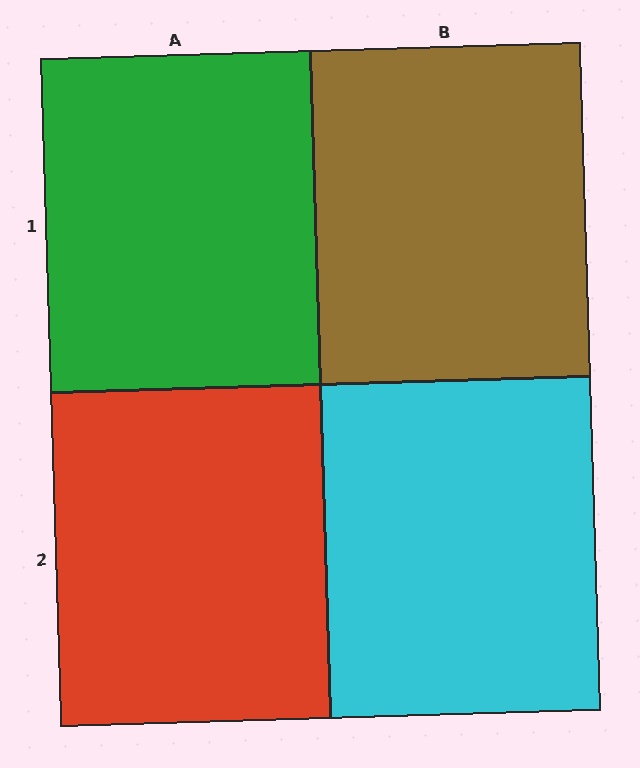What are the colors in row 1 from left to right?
Green, brown.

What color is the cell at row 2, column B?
Cyan.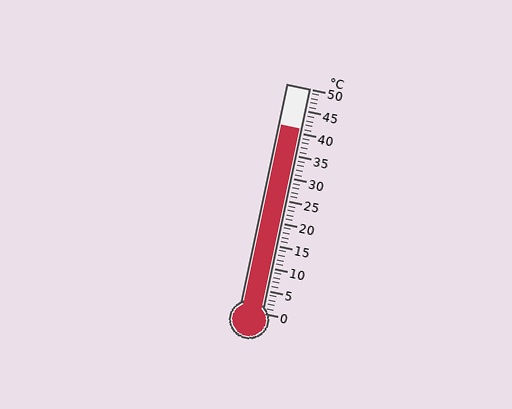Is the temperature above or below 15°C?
The temperature is above 15°C.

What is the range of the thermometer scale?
The thermometer scale ranges from 0°C to 50°C.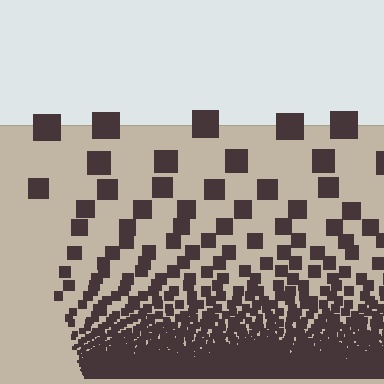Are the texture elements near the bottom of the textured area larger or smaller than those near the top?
Smaller. The gradient is inverted — elements near the bottom are smaller and denser.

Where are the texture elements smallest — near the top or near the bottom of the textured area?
Near the bottom.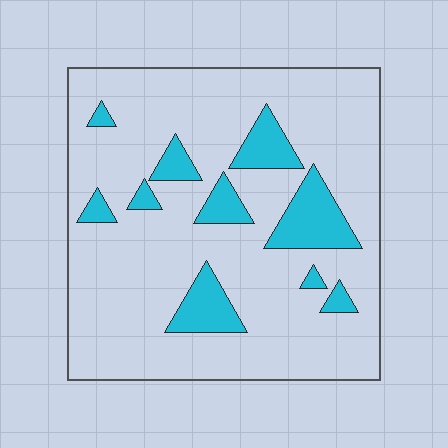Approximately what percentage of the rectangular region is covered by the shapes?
Approximately 15%.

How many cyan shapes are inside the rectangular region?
10.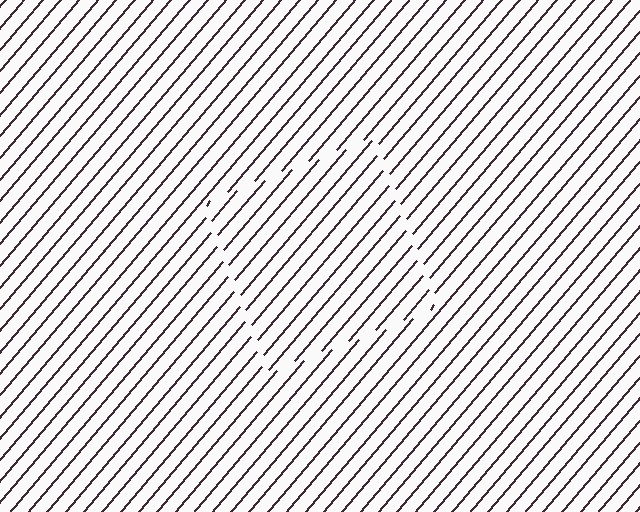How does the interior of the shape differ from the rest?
The interior of the shape contains the same grating, shifted by half a period — the contour is defined by the phase discontinuity where line-ends from the inner and outer gratings abut.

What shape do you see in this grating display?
An illusory square. The interior of the shape contains the same grating, shifted by half a period — the contour is defined by the phase discontinuity where line-ends from the inner and outer gratings abut.